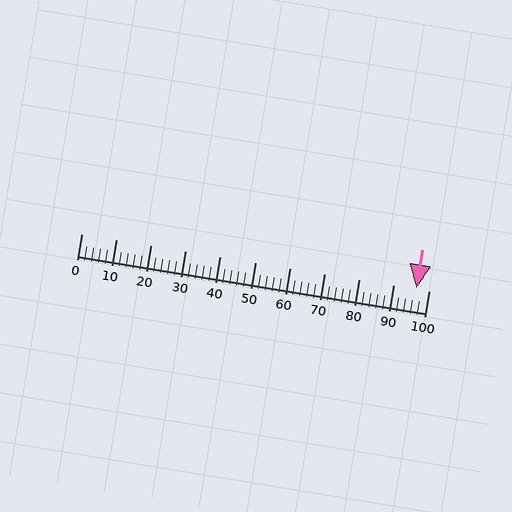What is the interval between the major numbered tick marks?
The major tick marks are spaced 10 units apart.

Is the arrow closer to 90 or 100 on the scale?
The arrow is closer to 100.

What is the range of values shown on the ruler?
The ruler shows values from 0 to 100.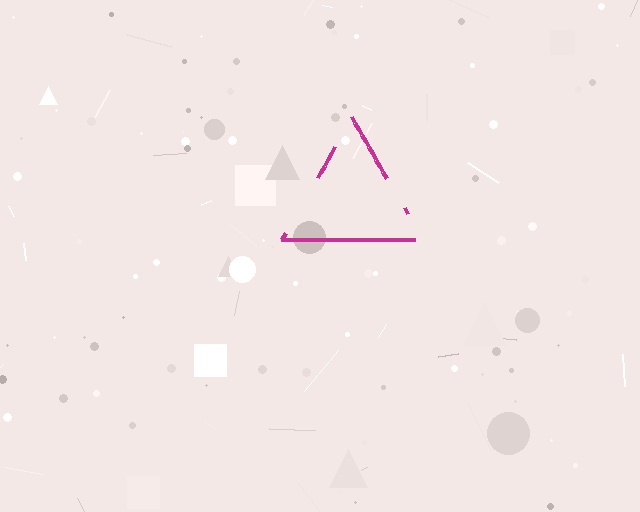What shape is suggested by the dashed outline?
The dashed outline suggests a triangle.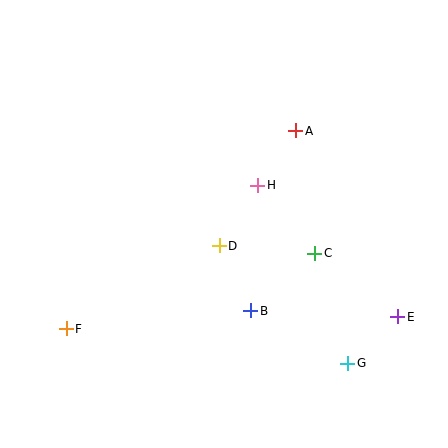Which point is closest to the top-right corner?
Point A is closest to the top-right corner.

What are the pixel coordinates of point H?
Point H is at (258, 185).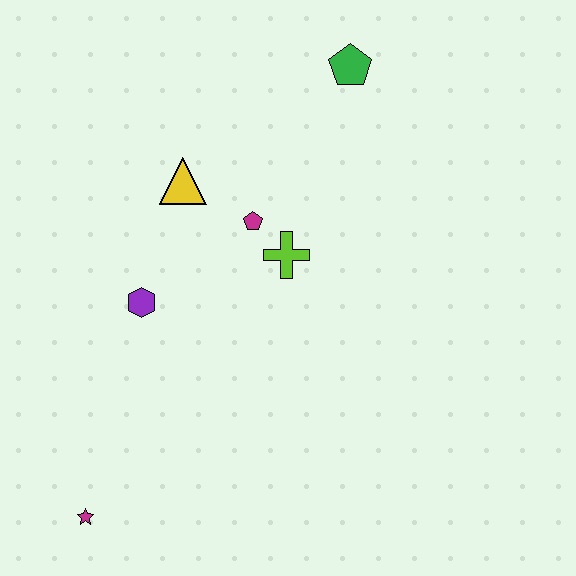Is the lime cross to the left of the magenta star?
No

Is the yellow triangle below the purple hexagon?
No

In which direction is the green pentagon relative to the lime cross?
The green pentagon is above the lime cross.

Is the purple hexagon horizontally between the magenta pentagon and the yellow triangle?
No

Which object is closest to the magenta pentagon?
The lime cross is closest to the magenta pentagon.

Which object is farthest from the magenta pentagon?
The magenta star is farthest from the magenta pentagon.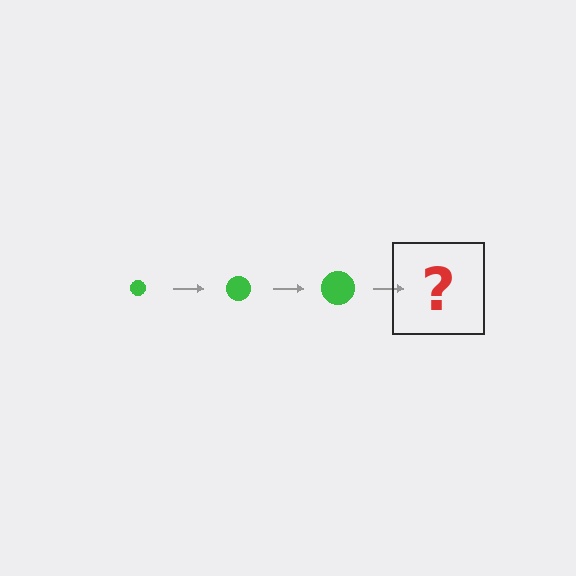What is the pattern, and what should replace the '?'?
The pattern is that the circle gets progressively larger each step. The '?' should be a green circle, larger than the previous one.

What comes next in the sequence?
The next element should be a green circle, larger than the previous one.